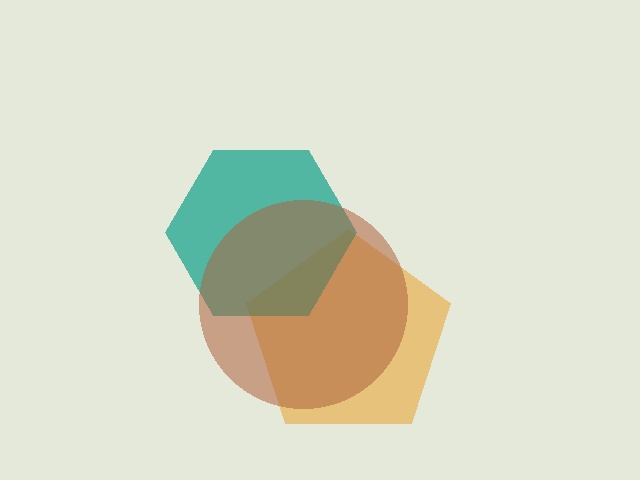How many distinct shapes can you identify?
There are 3 distinct shapes: an orange pentagon, a teal hexagon, a brown circle.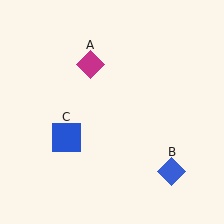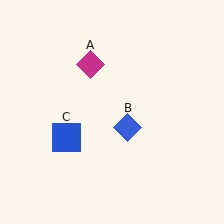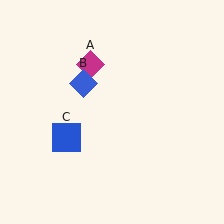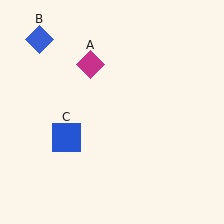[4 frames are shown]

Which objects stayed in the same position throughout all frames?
Magenta diamond (object A) and blue square (object C) remained stationary.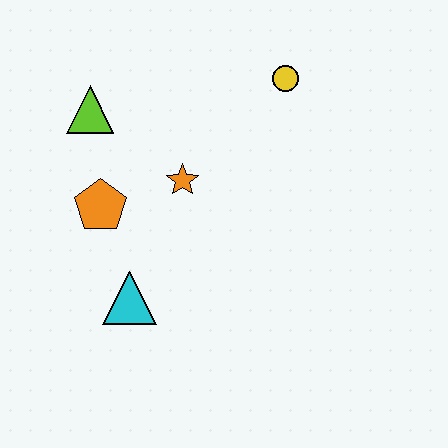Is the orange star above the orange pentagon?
Yes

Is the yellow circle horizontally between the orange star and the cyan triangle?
No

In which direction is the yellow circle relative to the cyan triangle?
The yellow circle is above the cyan triangle.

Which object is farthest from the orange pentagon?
The yellow circle is farthest from the orange pentagon.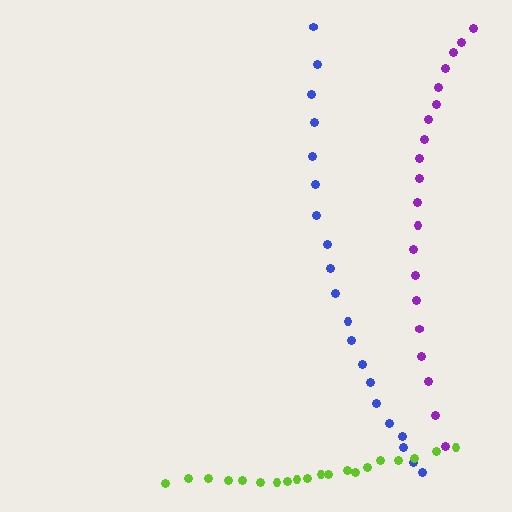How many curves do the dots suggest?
There are 3 distinct paths.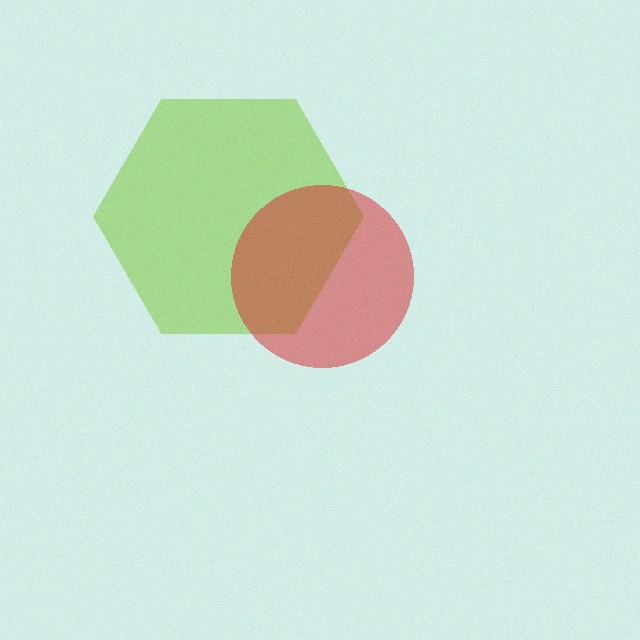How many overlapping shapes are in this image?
There are 2 overlapping shapes in the image.